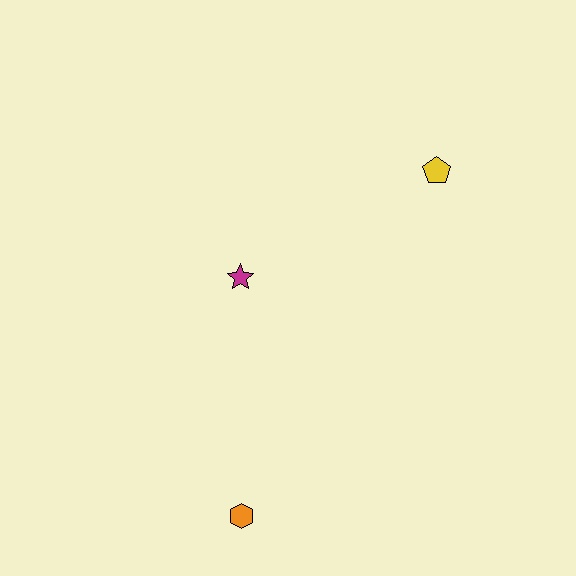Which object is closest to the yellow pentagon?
The magenta star is closest to the yellow pentagon.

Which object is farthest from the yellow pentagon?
The orange hexagon is farthest from the yellow pentagon.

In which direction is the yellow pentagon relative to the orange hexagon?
The yellow pentagon is above the orange hexagon.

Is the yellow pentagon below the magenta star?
No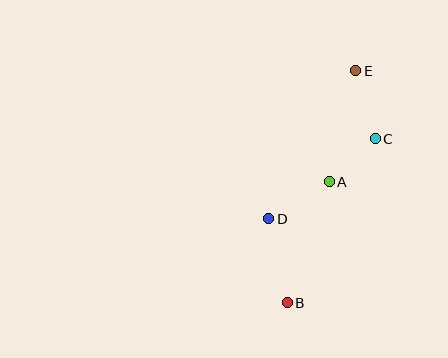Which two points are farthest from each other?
Points B and E are farthest from each other.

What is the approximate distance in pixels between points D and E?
The distance between D and E is approximately 172 pixels.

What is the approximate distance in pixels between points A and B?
The distance between A and B is approximately 128 pixels.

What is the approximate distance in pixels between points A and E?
The distance between A and E is approximately 114 pixels.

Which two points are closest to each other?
Points A and C are closest to each other.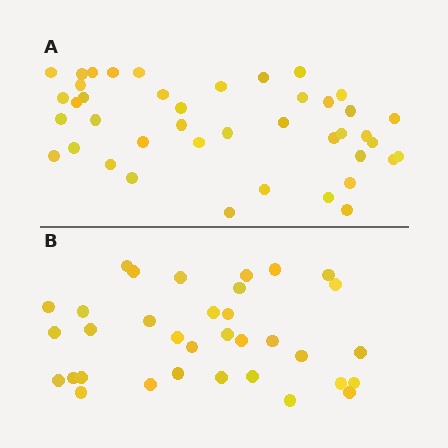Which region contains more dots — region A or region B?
Region A (the top region) has more dots.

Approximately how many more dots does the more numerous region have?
Region A has roughly 8 or so more dots than region B.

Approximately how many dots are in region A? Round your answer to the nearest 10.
About 40 dots. (The exact count is 42, which rounds to 40.)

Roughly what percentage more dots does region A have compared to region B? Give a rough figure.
About 25% more.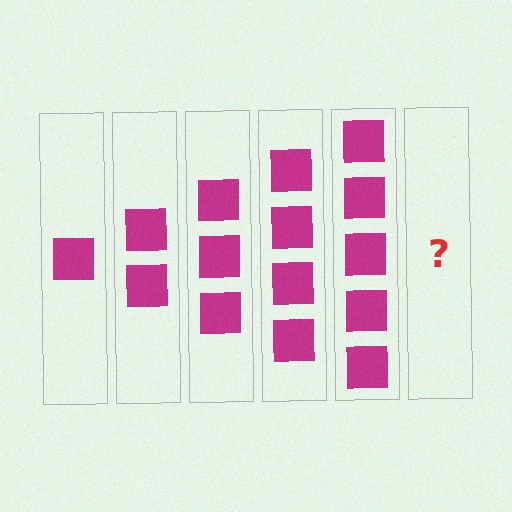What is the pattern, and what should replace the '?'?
The pattern is that each step adds one more square. The '?' should be 6 squares.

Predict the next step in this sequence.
The next step is 6 squares.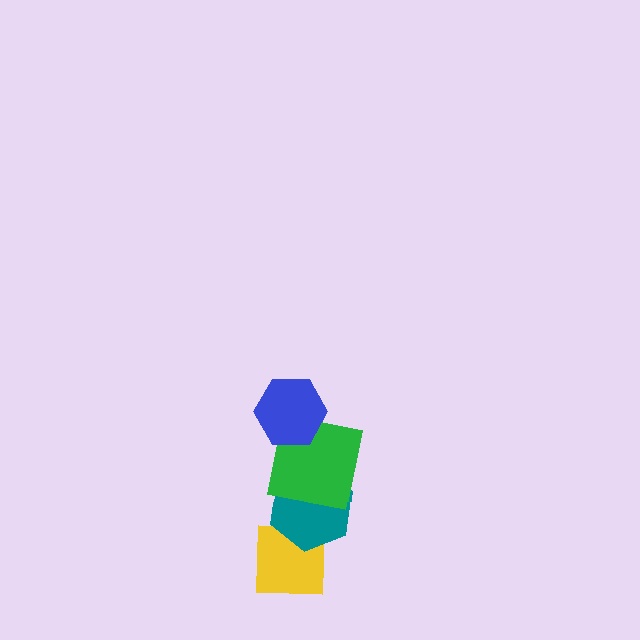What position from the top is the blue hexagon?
The blue hexagon is 1st from the top.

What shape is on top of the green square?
The blue hexagon is on top of the green square.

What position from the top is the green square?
The green square is 2nd from the top.